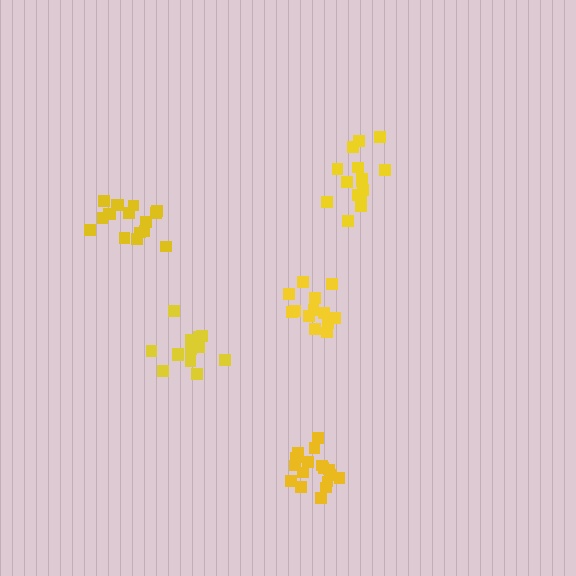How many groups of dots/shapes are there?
There are 5 groups.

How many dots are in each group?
Group 1: 13 dots, Group 2: 15 dots, Group 3: 14 dots, Group 4: 18 dots, Group 5: 17 dots (77 total).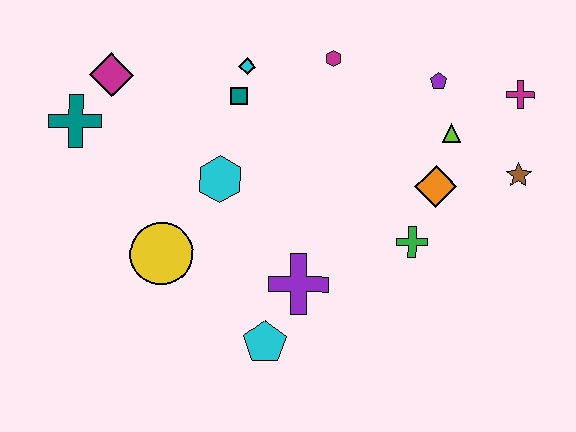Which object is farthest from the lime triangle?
The teal cross is farthest from the lime triangle.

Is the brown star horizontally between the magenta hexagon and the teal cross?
No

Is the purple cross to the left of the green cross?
Yes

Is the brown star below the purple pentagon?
Yes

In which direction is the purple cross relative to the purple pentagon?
The purple cross is below the purple pentagon.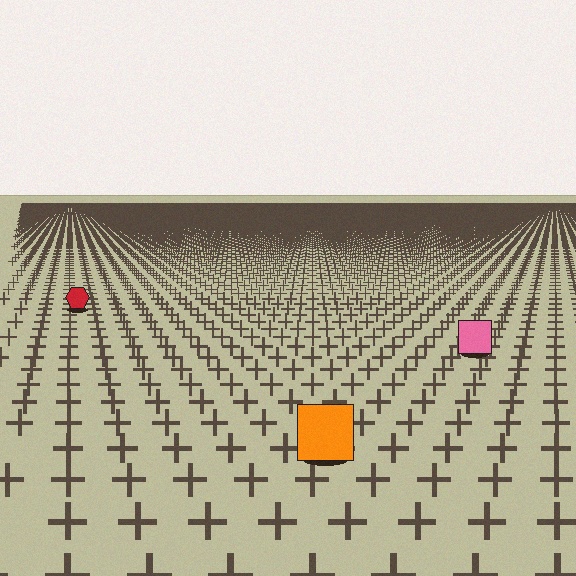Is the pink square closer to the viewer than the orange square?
No. The orange square is closer — you can tell from the texture gradient: the ground texture is coarser near it.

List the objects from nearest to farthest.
From nearest to farthest: the orange square, the pink square, the red hexagon.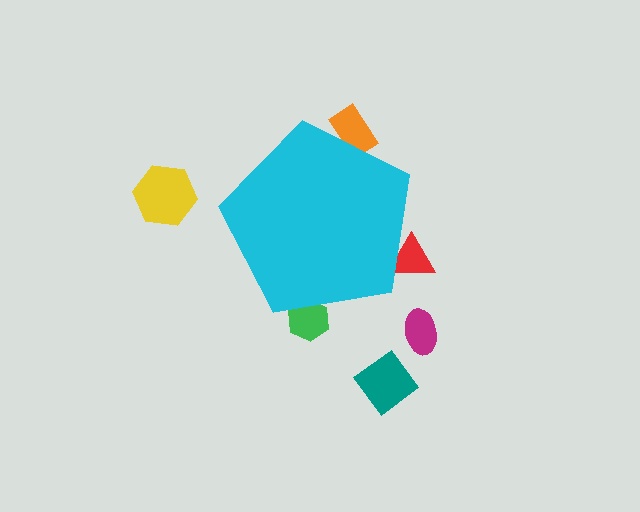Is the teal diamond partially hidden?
No, the teal diamond is fully visible.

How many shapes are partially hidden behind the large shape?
3 shapes are partially hidden.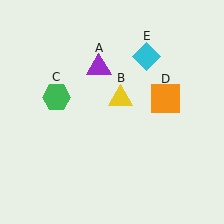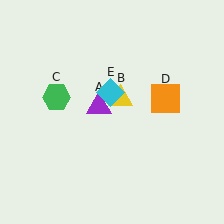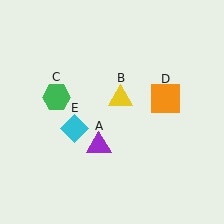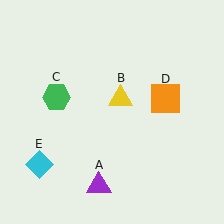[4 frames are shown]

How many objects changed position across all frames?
2 objects changed position: purple triangle (object A), cyan diamond (object E).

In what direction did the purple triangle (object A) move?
The purple triangle (object A) moved down.